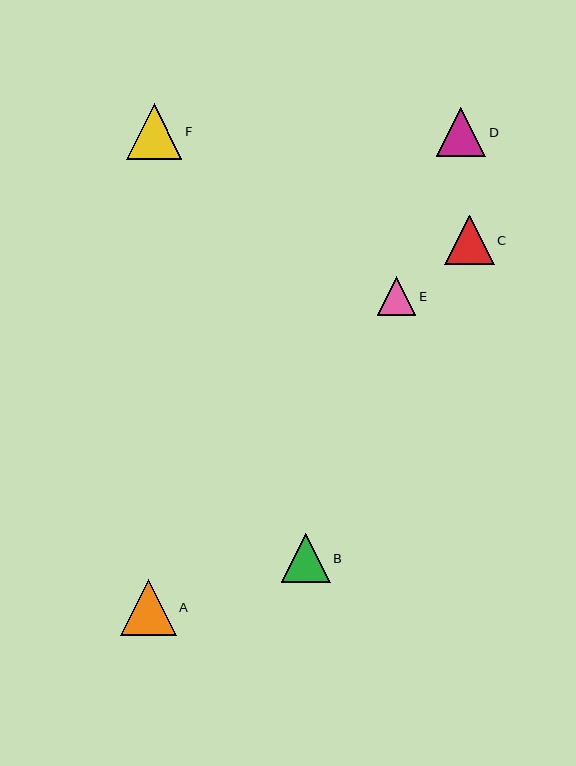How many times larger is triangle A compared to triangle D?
Triangle A is approximately 1.1 times the size of triangle D.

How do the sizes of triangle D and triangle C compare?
Triangle D and triangle C are approximately the same size.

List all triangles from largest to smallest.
From largest to smallest: A, F, D, B, C, E.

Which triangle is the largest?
Triangle A is the largest with a size of approximately 56 pixels.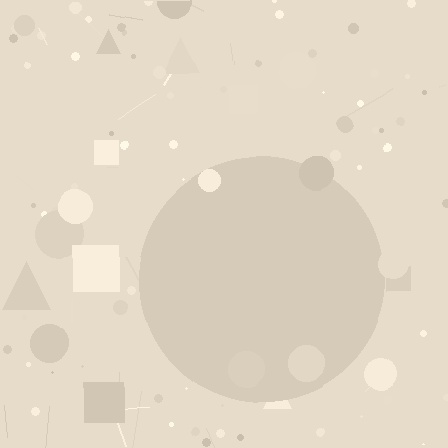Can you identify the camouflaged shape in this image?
The camouflaged shape is a circle.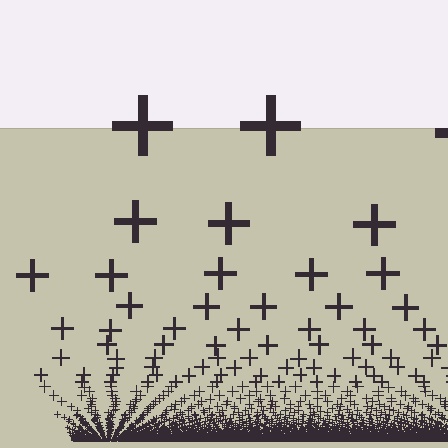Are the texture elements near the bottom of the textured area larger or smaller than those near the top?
Smaller. The gradient is inverted — elements near the bottom are smaller and denser.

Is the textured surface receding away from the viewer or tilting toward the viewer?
The surface appears to tilt toward the viewer. Texture elements get larger and sparser toward the top.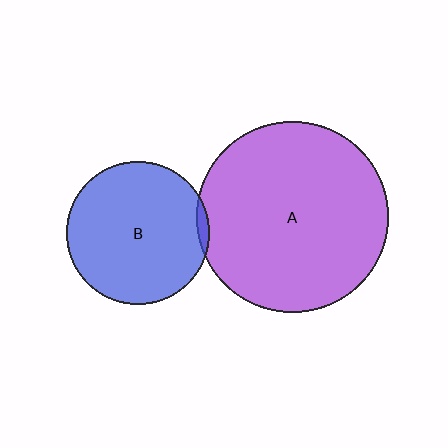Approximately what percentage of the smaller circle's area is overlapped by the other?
Approximately 5%.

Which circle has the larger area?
Circle A (purple).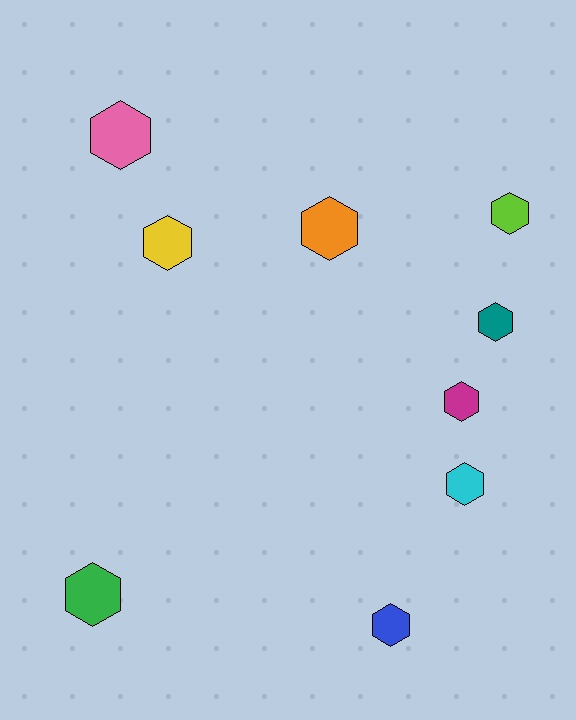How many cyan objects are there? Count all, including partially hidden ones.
There is 1 cyan object.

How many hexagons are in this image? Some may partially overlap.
There are 9 hexagons.